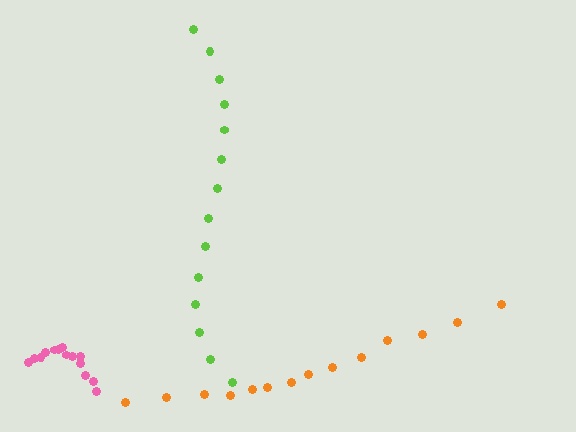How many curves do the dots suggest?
There are 3 distinct paths.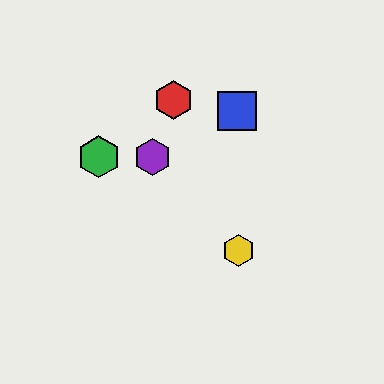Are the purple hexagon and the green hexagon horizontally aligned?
Yes, both are at y≈157.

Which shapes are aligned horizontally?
The green hexagon, the purple hexagon are aligned horizontally.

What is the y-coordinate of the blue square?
The blue square is at y≈111.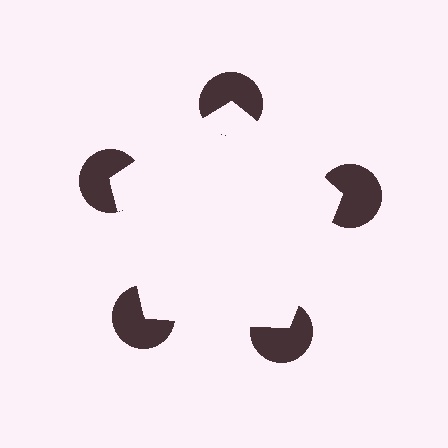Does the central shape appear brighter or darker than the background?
It typically appears slightly brighter than the background, even though no actual brightness change is drawn.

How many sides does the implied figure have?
5 sides.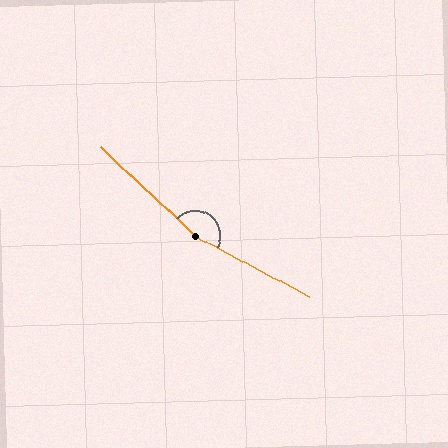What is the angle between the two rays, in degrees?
Approximately 164 degrees.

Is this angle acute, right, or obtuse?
It is obtuse.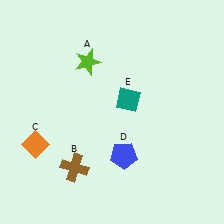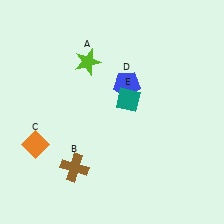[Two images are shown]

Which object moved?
The blue pentagon (D) moved up.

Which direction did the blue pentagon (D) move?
The blue pentagon (D) moved up.